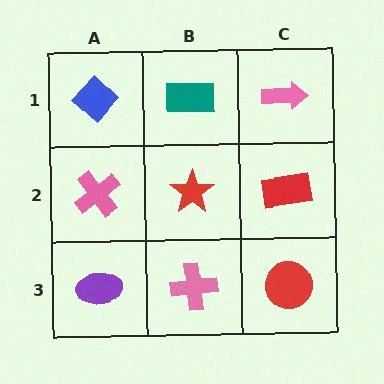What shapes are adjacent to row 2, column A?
A blue diamond (row 1, column A), a purple ellipse (row 3, column A), a red star (row 2, column B).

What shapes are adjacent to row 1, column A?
A pink cross (row 2, column A), a teal rectangle (row 1, column B).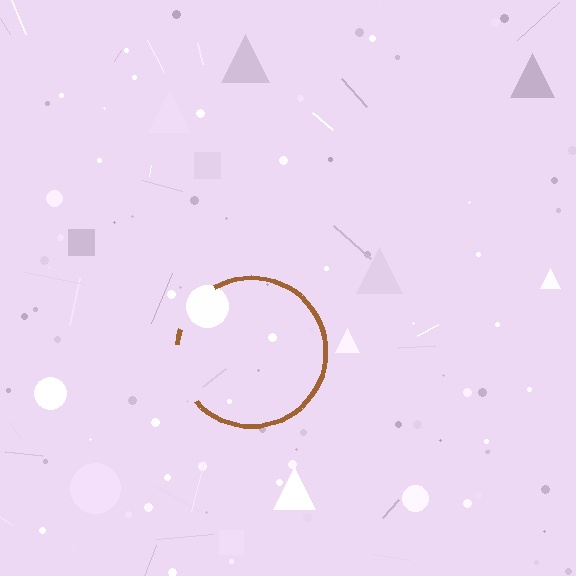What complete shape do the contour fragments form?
The contour fragments form a circle.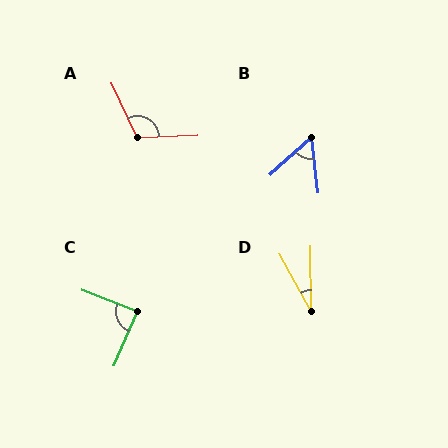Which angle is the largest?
A, at approximately 113 degrees.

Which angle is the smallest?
D, at approximately 28 degrees.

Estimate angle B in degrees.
Approximately 55 degrees.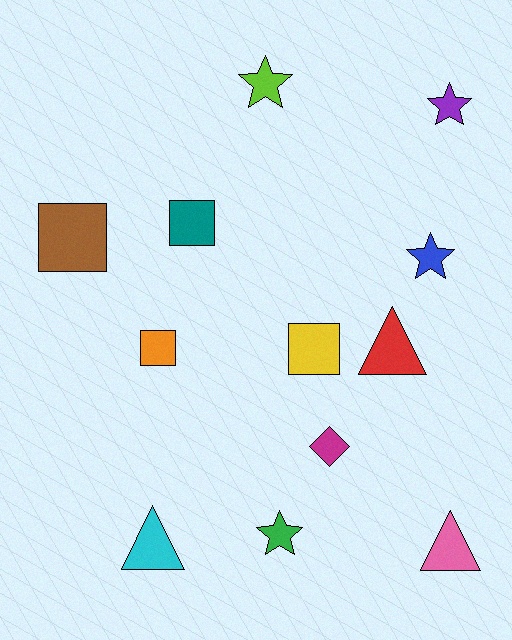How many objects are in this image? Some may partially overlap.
There are 12 objects.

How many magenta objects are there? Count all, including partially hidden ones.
There is 1 magenta object.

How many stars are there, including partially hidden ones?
There are 4 stars.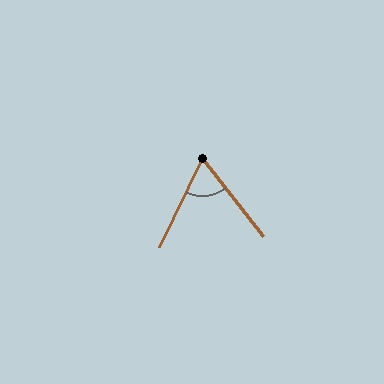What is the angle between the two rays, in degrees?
Approximately 64 degrees.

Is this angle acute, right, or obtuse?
It is acute.